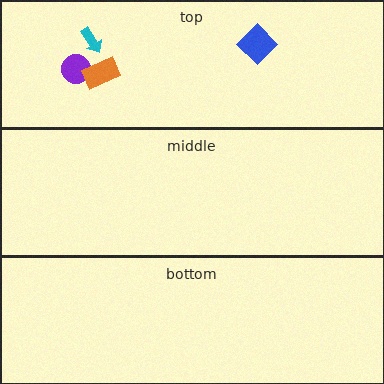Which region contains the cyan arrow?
The top region.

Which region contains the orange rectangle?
The top region.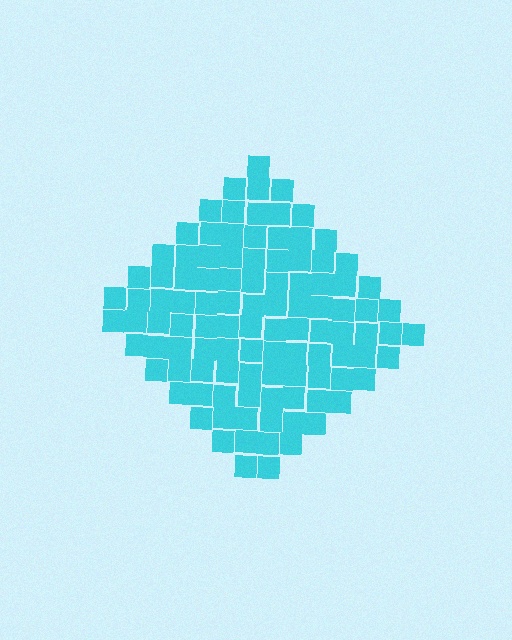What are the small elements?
The small elements are squares.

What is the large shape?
The large shape is a diamond.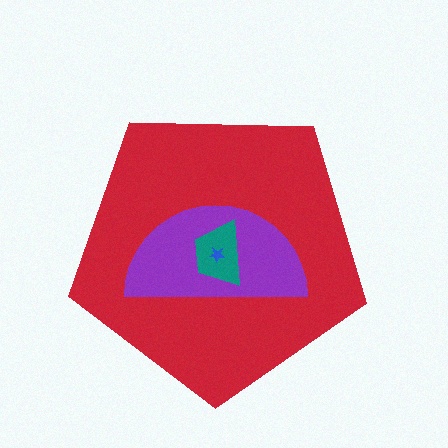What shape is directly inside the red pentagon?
The purple semicircle.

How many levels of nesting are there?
4.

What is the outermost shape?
The red pentagon.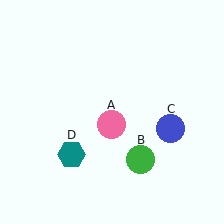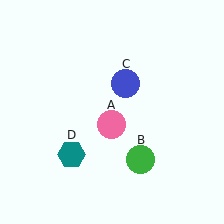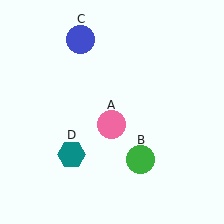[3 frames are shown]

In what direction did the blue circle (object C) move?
The blue circle (object C) moved up and to the left.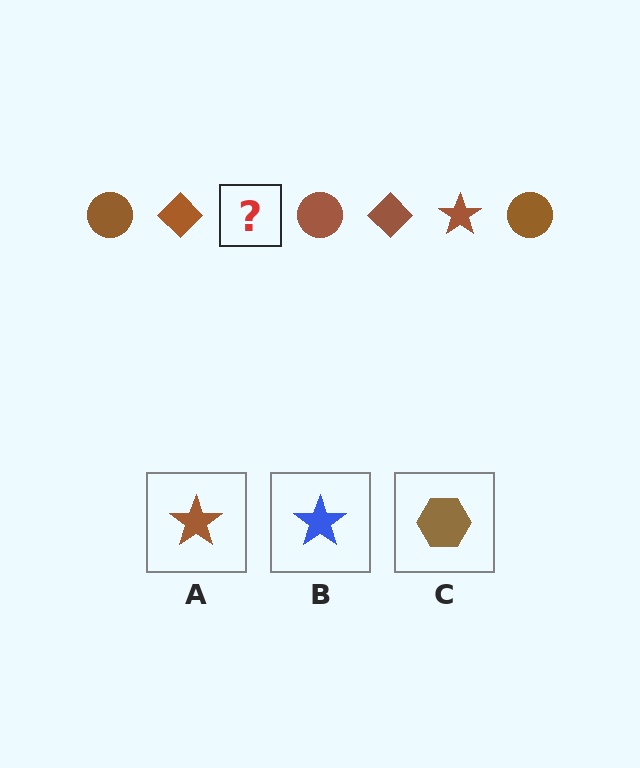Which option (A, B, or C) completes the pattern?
A.